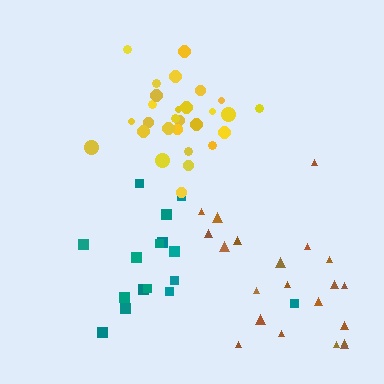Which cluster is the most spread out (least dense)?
Teal.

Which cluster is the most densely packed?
Yellow.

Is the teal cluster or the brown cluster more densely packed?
Brown.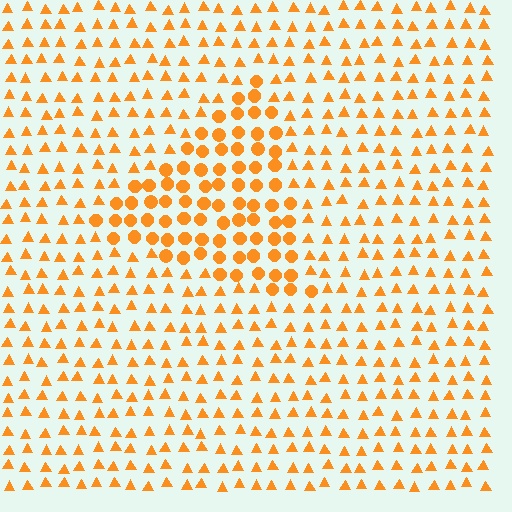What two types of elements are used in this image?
The image uses circles inside the triangle region and triangles outside it.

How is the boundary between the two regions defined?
The boundary is defined by a change in element shape: circles inside vs. triangles outside. All elements share the same color and spacing.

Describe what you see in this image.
The image is filled with small orange elements arranged in a uniform grid. A triangle-shaped region contains circles, while the surrounding area contains triangles. The boundary is defined purely by the change in element shape.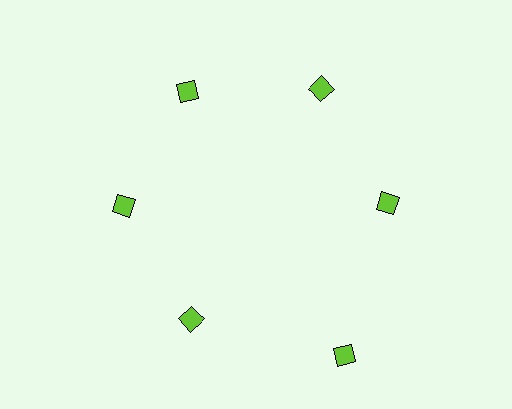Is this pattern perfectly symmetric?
No. The 6 lime diamonds are arranged in a ring, but one element near the 5 o'clock position is pushed outward from the center, breaking the 6-fold rotational symmetry.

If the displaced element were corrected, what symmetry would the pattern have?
It would have 6-fold rotational symmetry — the pattern would map onto itself every 60 degrees.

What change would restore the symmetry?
The symmetry would be restored by moving it inward, back onto the ring so that all 6 diamonds sit at equal angles and equal distance from the center.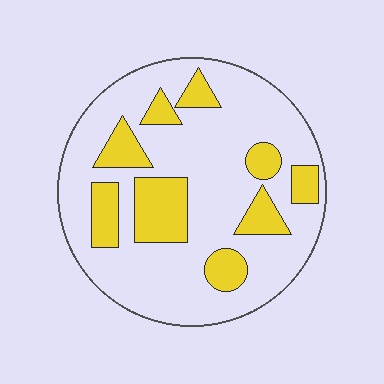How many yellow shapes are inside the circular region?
9.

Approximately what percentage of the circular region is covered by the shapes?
Approximately 25%.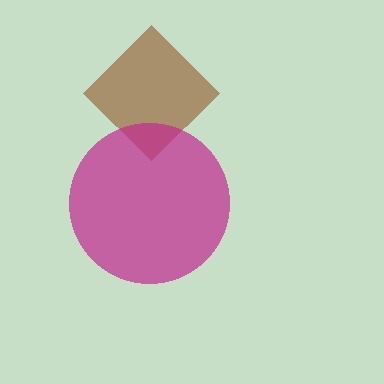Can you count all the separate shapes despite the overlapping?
Yes, there are 2 separate shapes.